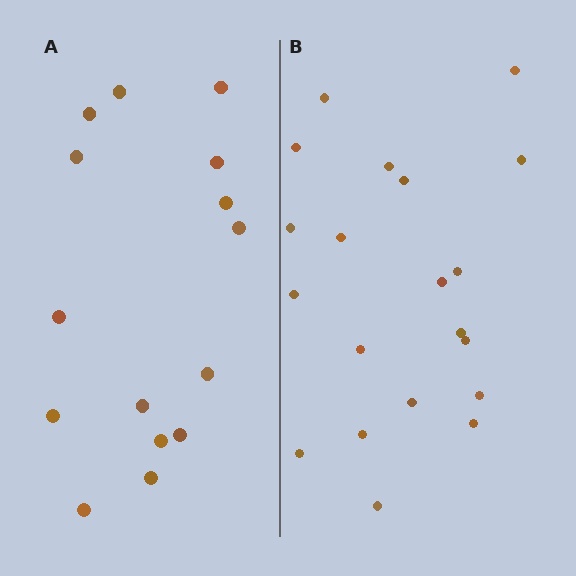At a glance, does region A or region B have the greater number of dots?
Region B (the right region) has more dots.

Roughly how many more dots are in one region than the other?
Region B has about 5 more dots than region A.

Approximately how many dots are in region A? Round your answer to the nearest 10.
About 20 dots. (The exact count is 15, which rounds to 20.)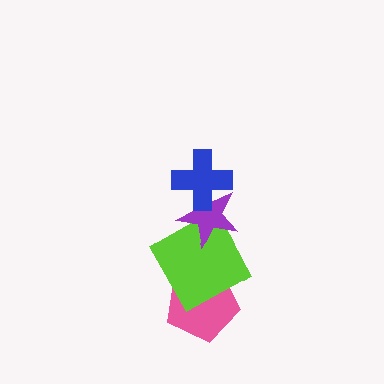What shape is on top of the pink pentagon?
The lime square is on top of the pink pentagon.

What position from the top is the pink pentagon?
The pink pentagon is 4th from the top.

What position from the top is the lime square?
The lime square is 3rd from the top.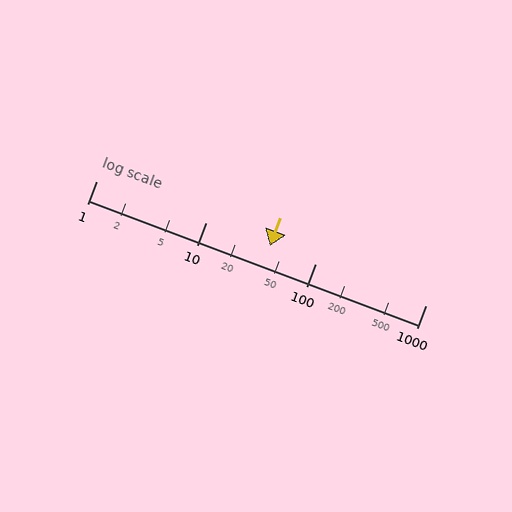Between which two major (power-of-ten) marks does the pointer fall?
The pointer is between 10 and 100.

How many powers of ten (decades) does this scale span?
The scale spans 3 decades, from 1 to 1000.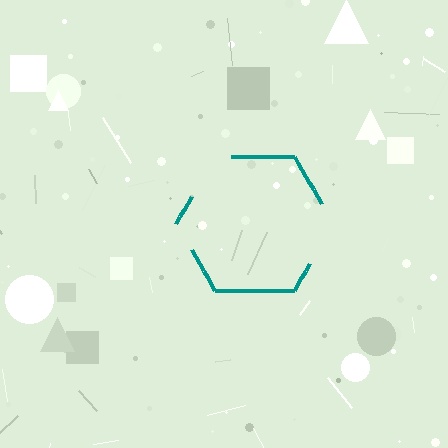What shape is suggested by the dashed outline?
The dashed outline suggests a hexagon.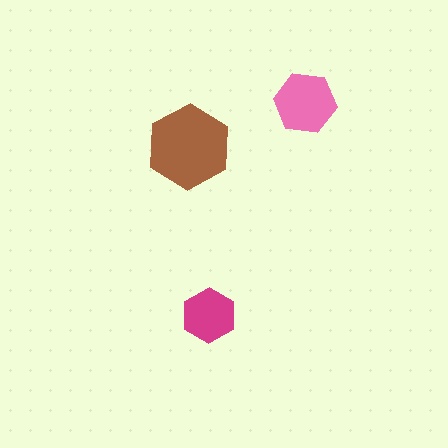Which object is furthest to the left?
The brown hexagon is leftmost.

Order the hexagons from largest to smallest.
the brown one, the pink one, the magenta one.